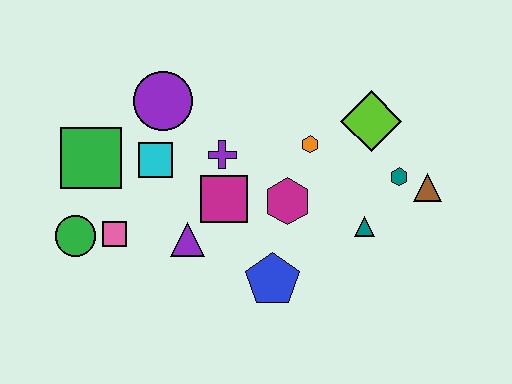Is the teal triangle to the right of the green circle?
Yes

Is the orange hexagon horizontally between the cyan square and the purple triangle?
No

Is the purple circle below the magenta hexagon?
No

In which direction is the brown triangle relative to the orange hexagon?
The brown triangle is to the right of the orange hexagon.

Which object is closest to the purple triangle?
The magenta square is closest to the purple triangle.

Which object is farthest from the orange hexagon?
The green circle is farthest from the orange hexagon.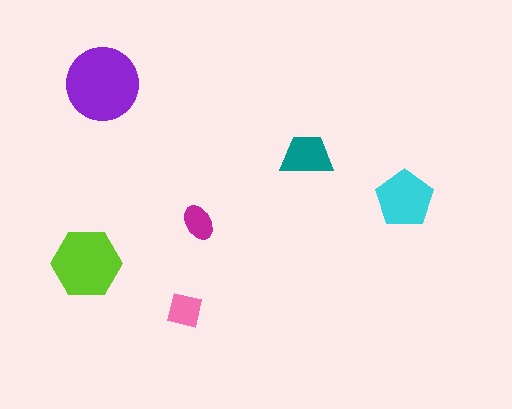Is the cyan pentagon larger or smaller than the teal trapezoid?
Larger.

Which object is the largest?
The purple circle.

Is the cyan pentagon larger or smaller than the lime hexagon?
Smaller.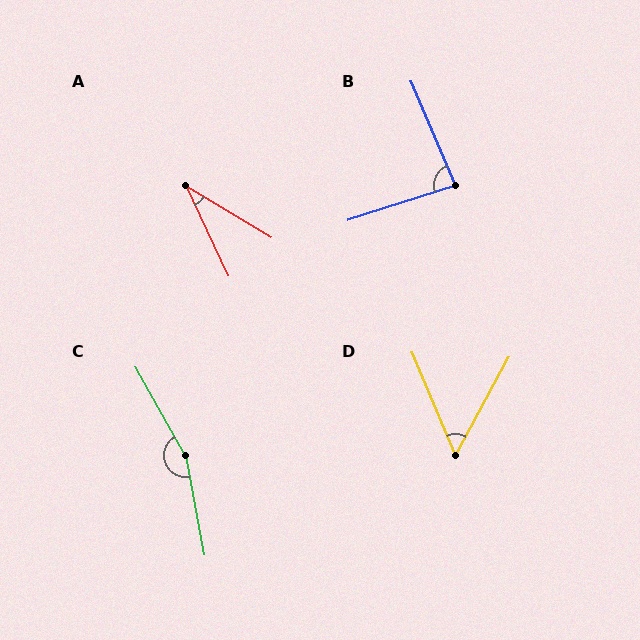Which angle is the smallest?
A, at approximately 34 degrees.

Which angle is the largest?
C, at approximately 161 degrees.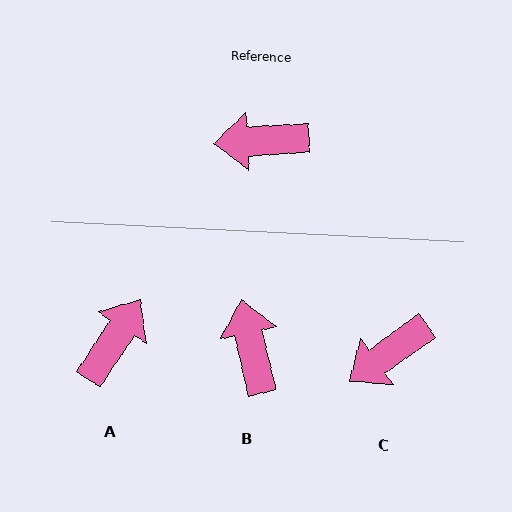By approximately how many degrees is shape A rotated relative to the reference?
Approximately 126 degrees clockwise.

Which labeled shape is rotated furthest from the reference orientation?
A, about 126 degrees away.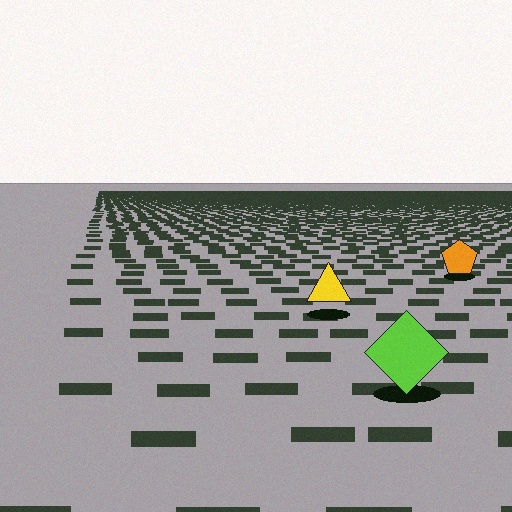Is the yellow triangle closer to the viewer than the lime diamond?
No. The lime diamond is closer — you can tell from the texture gradient: the ground texture is coarser near it.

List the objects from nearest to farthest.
From nearest to farthest: the lime diamond, the yellow triangle, the orange pentagon.